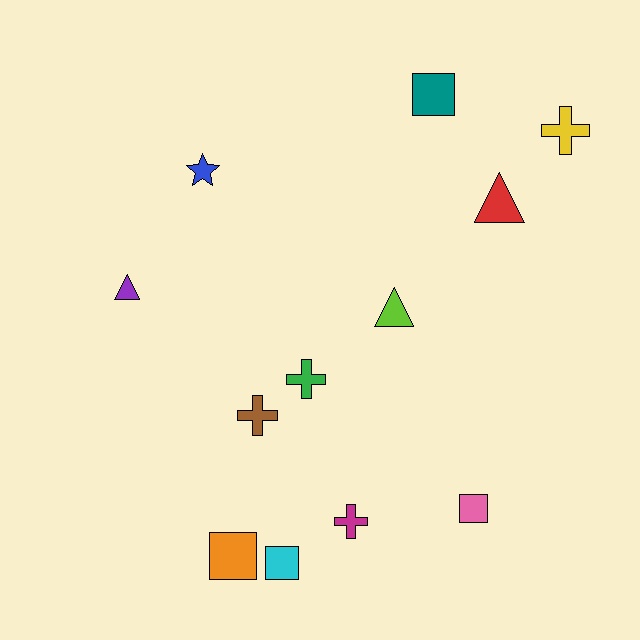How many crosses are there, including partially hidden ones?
There are 4 crosses.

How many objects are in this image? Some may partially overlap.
There are 12 objects.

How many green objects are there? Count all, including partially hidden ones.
There is 1 green object.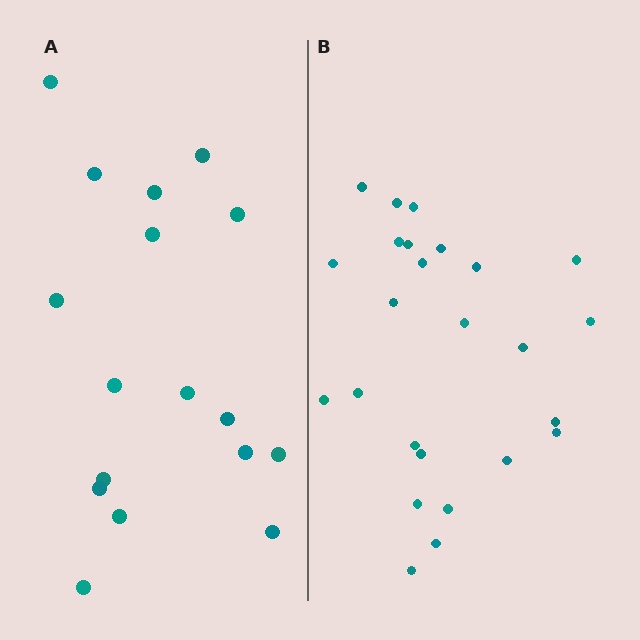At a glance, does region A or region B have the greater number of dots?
Region B (the right region) has more dots.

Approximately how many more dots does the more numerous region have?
Region B has roughly 8 or so more dots than region A.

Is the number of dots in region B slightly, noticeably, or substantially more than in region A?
Region B has substantially more. The ratio is roughly 1.5 to 1.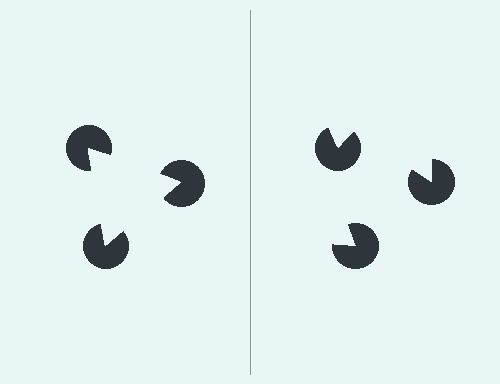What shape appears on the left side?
An illusory triangle.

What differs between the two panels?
The pac-man discs are positioned identically on both sides; only the wedge orientations differ. On the left they align to a triangle; on the right they are misaligned.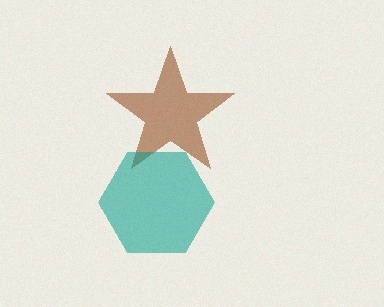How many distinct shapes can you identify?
There are 2 distinct shapes: a brown star, a teal hexagon.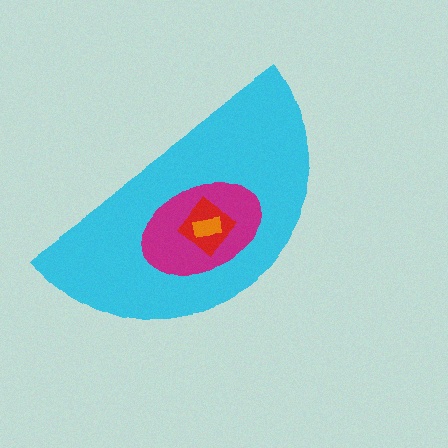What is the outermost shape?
The cyan semicircle.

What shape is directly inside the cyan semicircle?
The magenta ellipse.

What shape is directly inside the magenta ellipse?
The red diamond.